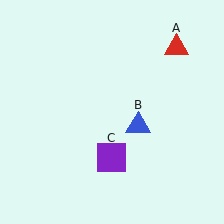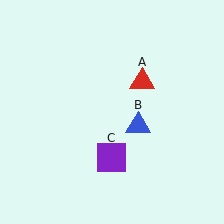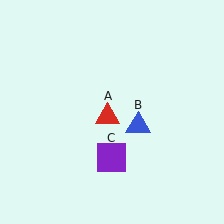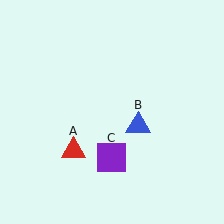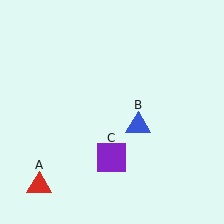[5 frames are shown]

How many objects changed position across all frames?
1 object changed position: red triangle (object A).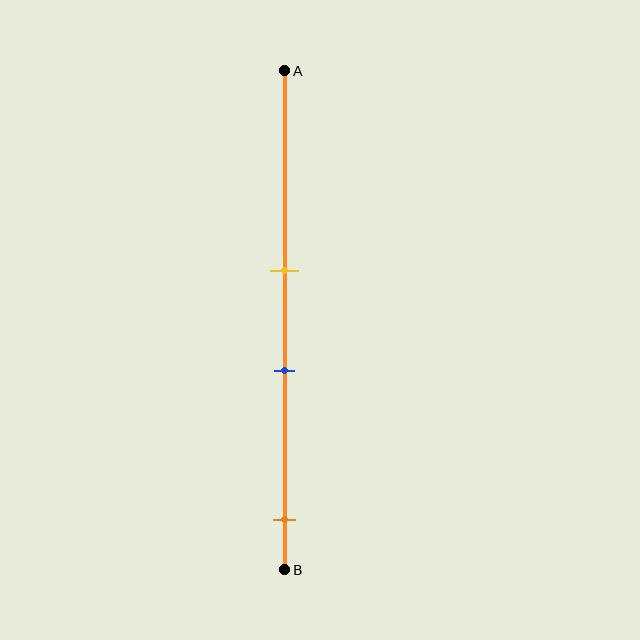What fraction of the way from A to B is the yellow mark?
The yellow mark is approximately 40% (0.4) of the way from A to B.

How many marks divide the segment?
There are 3 marks dividing the segment.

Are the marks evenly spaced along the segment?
No, the marks are not evenly spaced.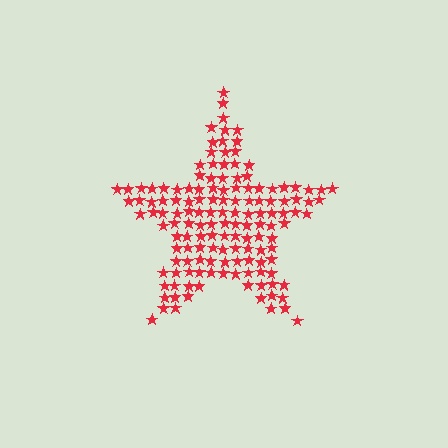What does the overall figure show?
The overall figure shows a star.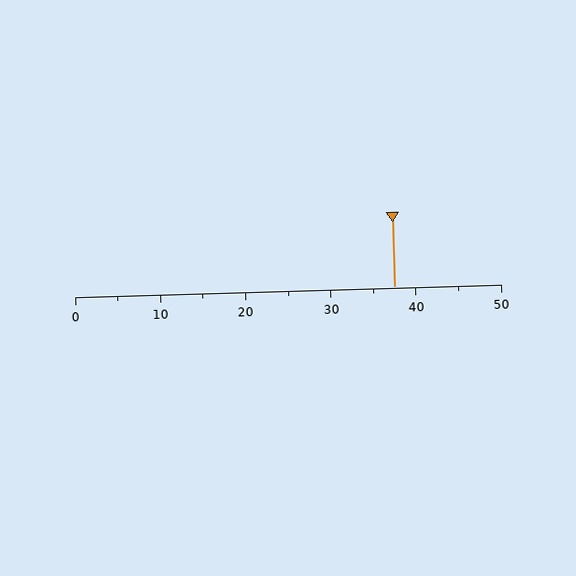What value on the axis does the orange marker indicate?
The marker indicates approximately 37.5.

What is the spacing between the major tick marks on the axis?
The major ticks are spaced 10 apart.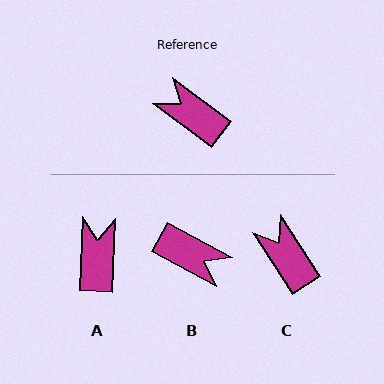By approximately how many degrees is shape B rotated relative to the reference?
Approximately 172 degrees clockwise.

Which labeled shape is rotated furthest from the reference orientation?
B, about 172 degrees away.